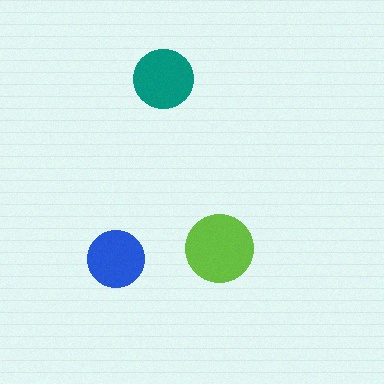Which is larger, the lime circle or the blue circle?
The lime one.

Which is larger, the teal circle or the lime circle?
The lime one.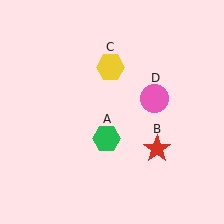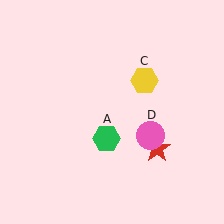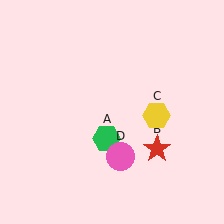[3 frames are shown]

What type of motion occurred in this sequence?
The yellow hexagon (object C), pink circle (object D) rotated clockwise around the center of the scene.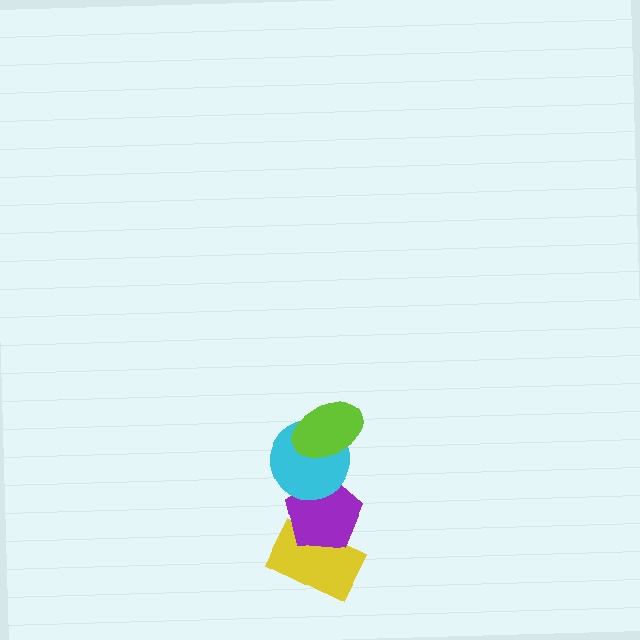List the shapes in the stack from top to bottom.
From top to bottom: the lime ellipse, the cyan circle, the purple pentagon, the yellow rectangle.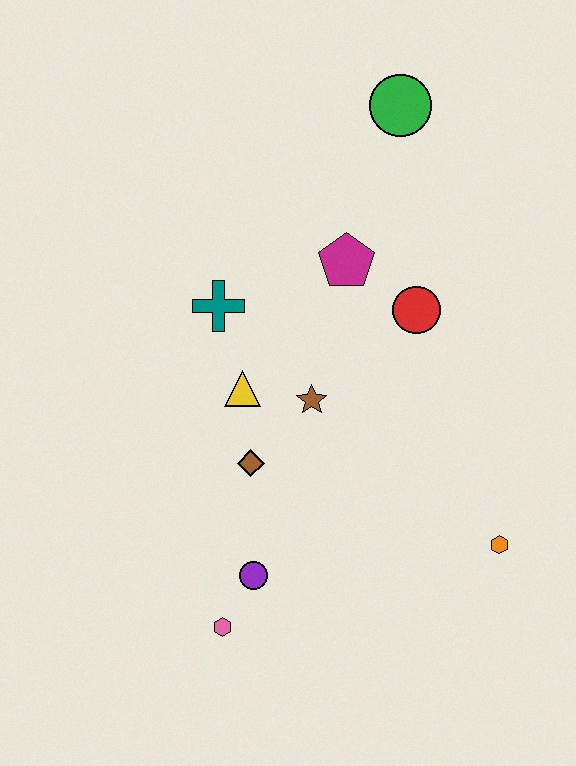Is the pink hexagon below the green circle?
Yes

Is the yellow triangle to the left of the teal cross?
No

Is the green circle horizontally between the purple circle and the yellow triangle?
No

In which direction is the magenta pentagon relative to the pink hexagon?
The magenta pentagon is above the pink hexagon.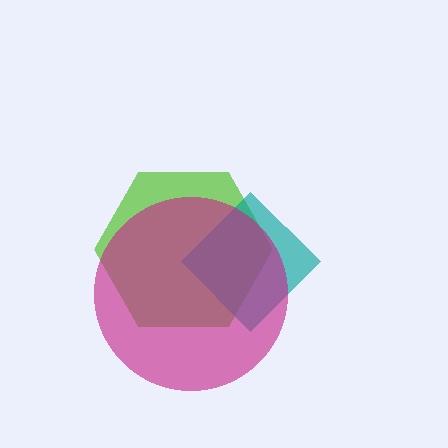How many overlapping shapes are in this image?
There are 3 overlapping shapes in the image.